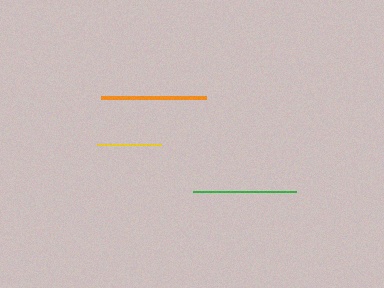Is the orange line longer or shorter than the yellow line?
The orange line is longer than the yellow line.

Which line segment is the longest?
The orange line is the longest at approximately 105 pixels.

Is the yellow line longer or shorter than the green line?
The green line is longer than the yellow line.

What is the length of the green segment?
The green segment is approximately 103 pixels long.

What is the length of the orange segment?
The orange segment is approximately 105 pixels long.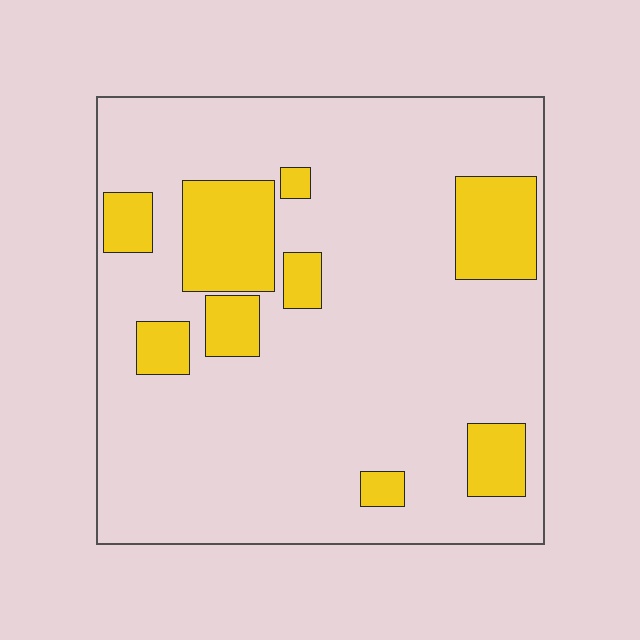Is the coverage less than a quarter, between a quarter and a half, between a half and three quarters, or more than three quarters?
Less than a quarter.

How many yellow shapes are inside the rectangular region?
9.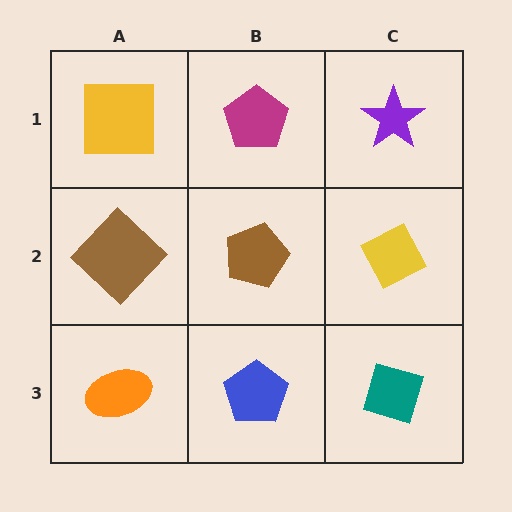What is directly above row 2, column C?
A purple star.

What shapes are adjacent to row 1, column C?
A yellow diamond (row 2, column C), a magenta pentagon (row 1, column B).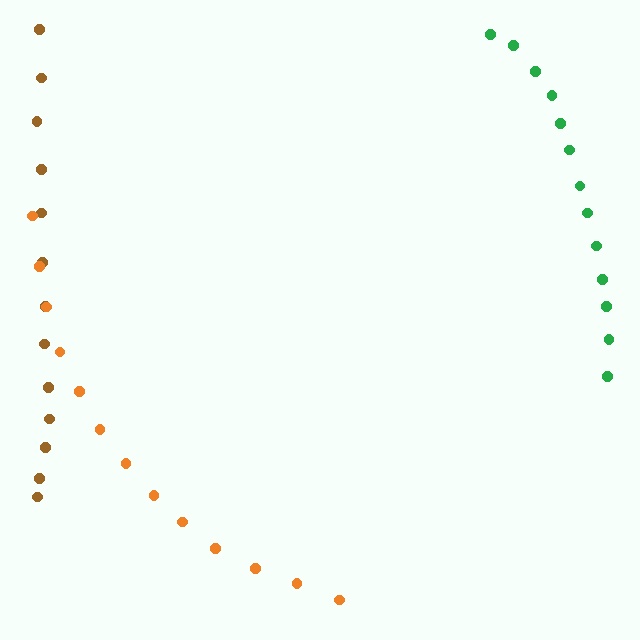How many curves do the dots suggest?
There are 3 distinct paths.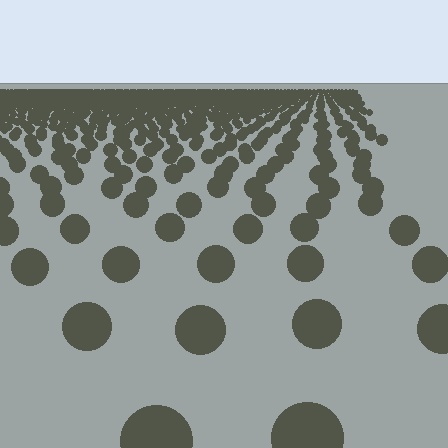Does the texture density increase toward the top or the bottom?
Density increases toward the top.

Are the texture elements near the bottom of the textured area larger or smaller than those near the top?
Larger. Near the bottom, elements are closer to the viewer and appear at a bigger on-screen size.